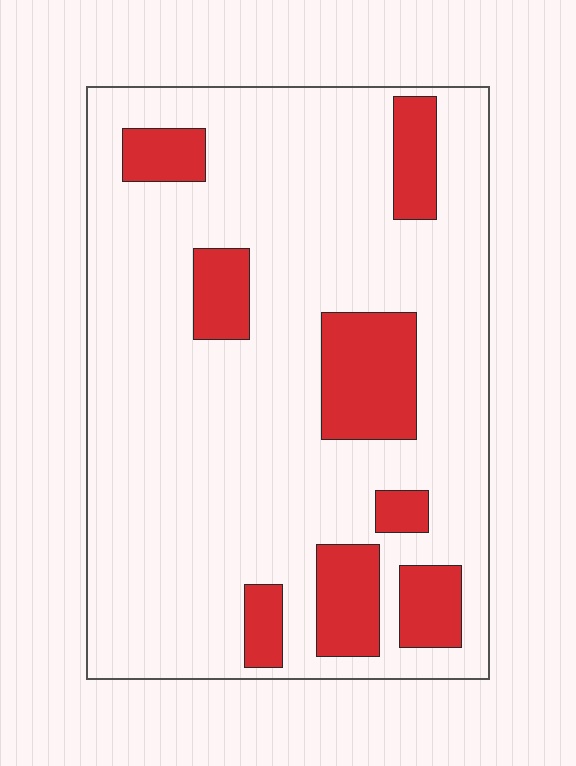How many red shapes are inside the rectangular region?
8.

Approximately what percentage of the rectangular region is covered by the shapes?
Approximately 20%.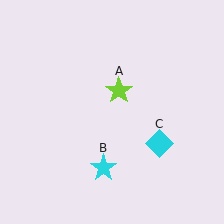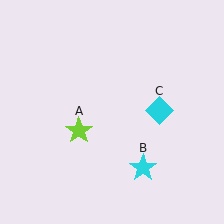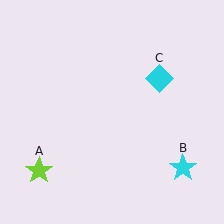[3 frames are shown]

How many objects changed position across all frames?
3 objects changed position: lime star (object A), cyan star (object B), cyan diamond (object C).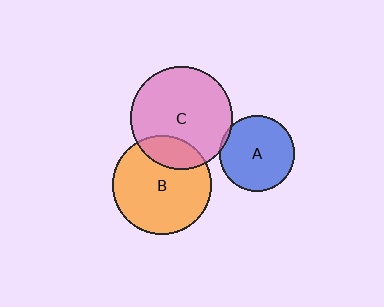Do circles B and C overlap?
Yes.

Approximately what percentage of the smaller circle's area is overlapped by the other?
Approximately 20%.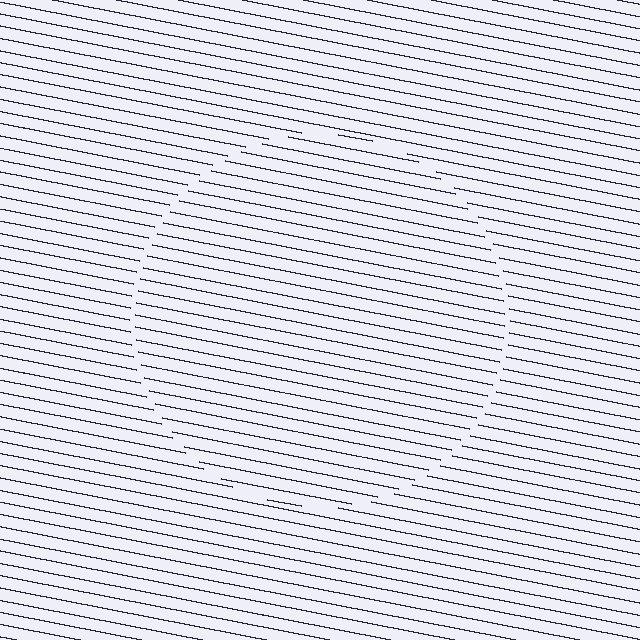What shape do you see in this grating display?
An illusory circle. The interior of the shape contains the same grating, shifted by half a period — the contour is defined by the phase discontinuity where line-ends from the inner and outer gratings abut.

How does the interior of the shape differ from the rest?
The interior of the shape contains the same grating, shifted by half a period — the contour is defined by the phase discontinuity where line-ends from the inner and outer gratings abut.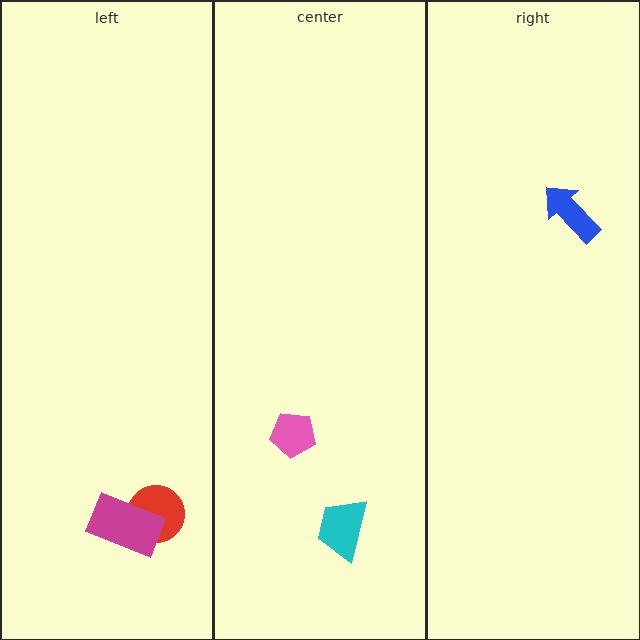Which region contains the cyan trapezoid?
The center region.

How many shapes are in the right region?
1.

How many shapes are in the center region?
2.